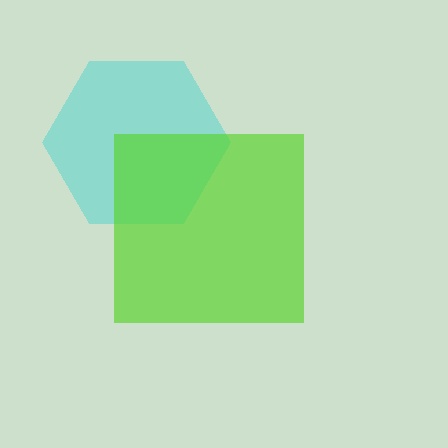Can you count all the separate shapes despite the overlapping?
Yes, there are 2 separate shapes.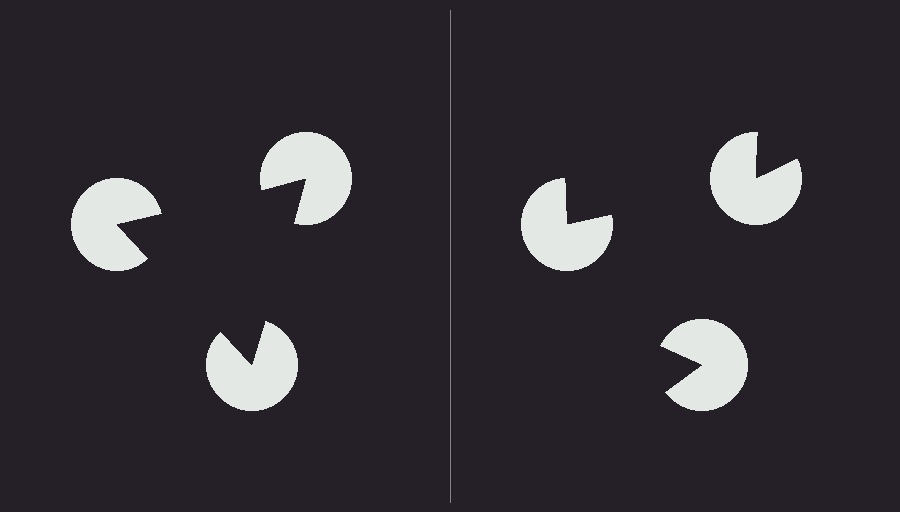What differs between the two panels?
The pac-man discs are positioned identically on both sides; only the wedge orientations differ. On the left they align to a triangle; on the right they are misaligned.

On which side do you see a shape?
An illusory triangle appears on the left side. On the right side the wedge cuts are rotated, so no coherent shape forms.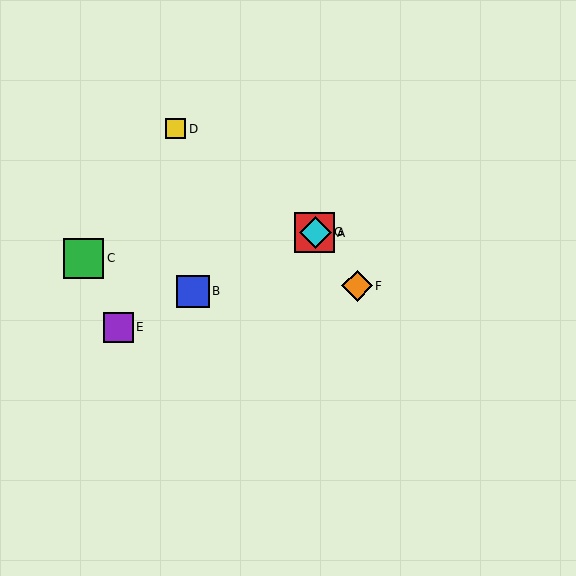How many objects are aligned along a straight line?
4 objects (A, B, E, G) are aligned along a straight line.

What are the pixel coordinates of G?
Object G is at (315, 232).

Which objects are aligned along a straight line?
Objects A, B, E, G are aligned along a straight line.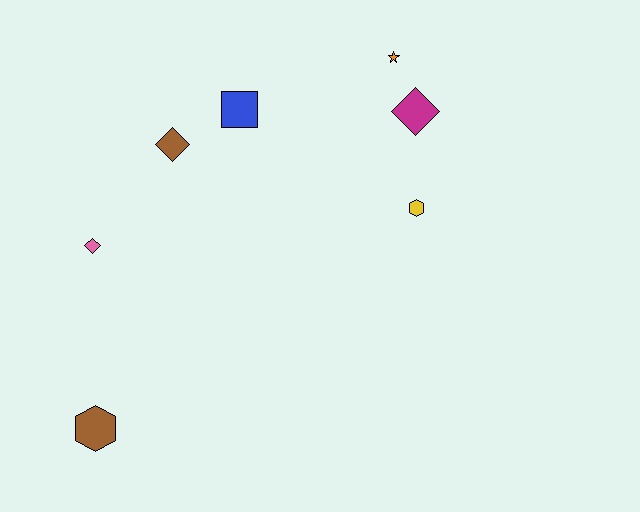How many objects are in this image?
There are 7 objects.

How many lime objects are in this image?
There are no lime objects.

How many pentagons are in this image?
There are no pentagons.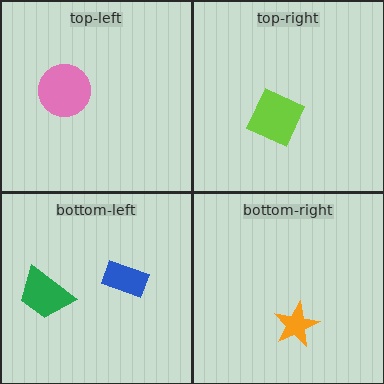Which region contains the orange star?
The bottom-right region.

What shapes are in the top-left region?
The pink circle.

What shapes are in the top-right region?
The lime square.